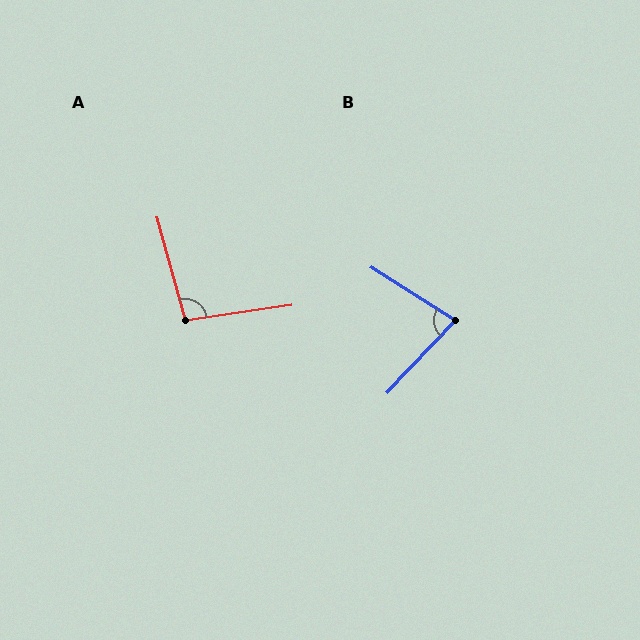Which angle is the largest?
A, at approximately 97 degrees.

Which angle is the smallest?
B, at approximately 79 degrees.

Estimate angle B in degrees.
Approximately 79 degrees.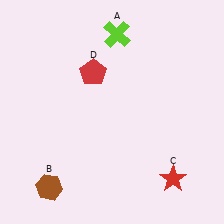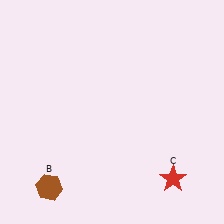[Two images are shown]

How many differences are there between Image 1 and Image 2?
There are 2 differences between the two images.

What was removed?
The lime cross (A), the red pentagon (D) were removed in Image 2.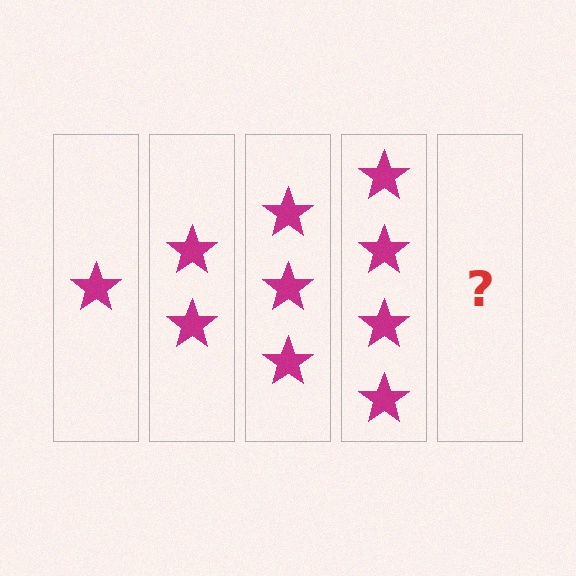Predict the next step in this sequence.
The next step is 5 stars.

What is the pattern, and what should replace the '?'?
The pattern is that each step adds one more star. The '?' should be 5 stars.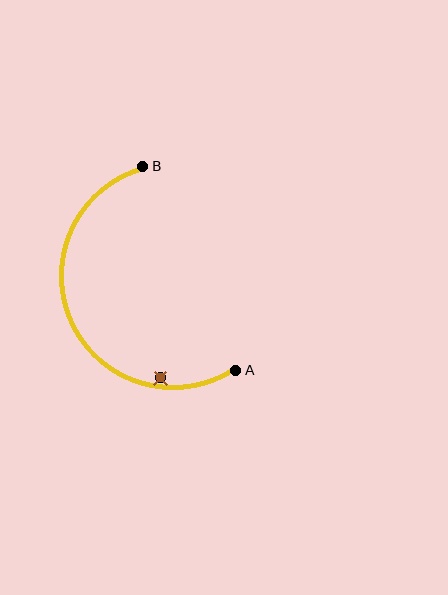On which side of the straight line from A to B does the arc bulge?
The arc bulges to the left of the straight line connecting A and B.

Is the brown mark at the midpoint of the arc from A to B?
No — the brown mark does not lie on the arc at all. It sits slightly inside the curve.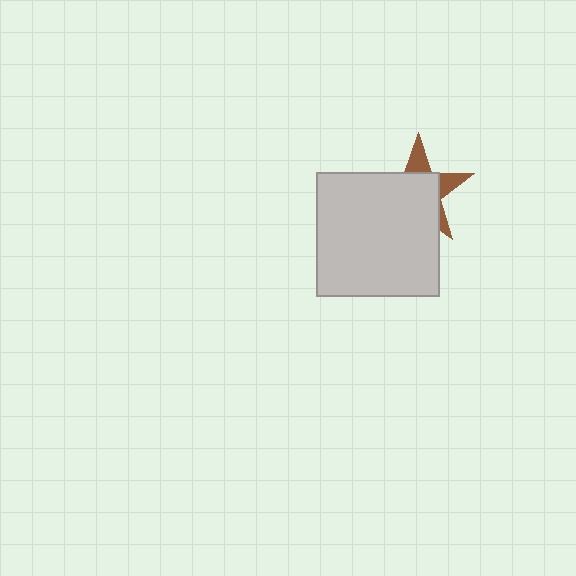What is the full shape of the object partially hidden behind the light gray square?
The partially hidden object is a brown star.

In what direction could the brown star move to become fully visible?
The brown star could move toward the upper-right. That would shift it out from behind the light gray square entirely.